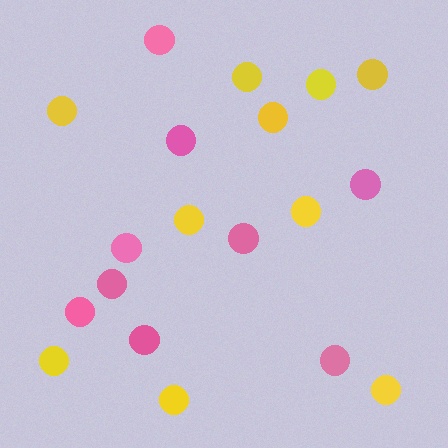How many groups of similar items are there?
There are 2 groups: one group of yellow circles (10) and one group of pink circles (9).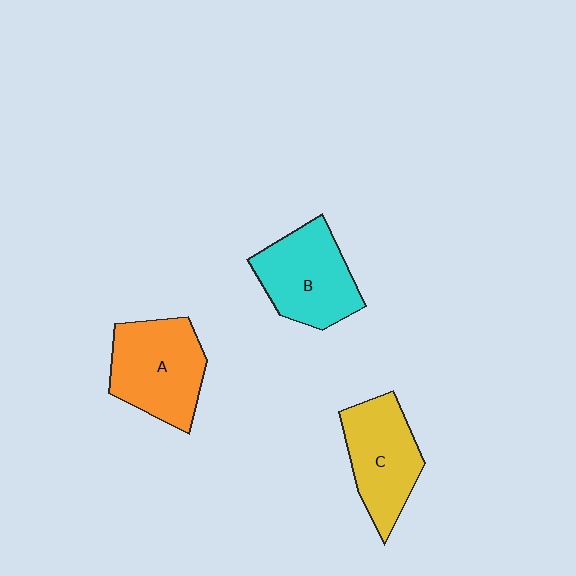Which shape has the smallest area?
Shape C (yellow).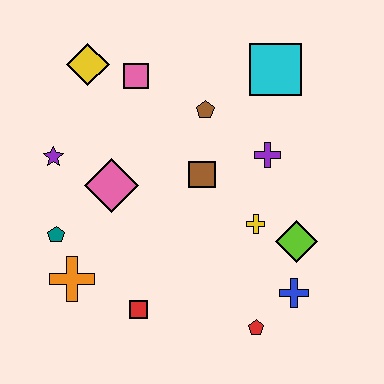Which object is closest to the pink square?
The yellow diamond is closest to the pink square.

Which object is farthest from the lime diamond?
The yellow diamond is farthest from the lime diamond.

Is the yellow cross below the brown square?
Yes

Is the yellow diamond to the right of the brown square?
No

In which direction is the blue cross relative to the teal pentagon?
The blue cross is to the right of the teal pentagon.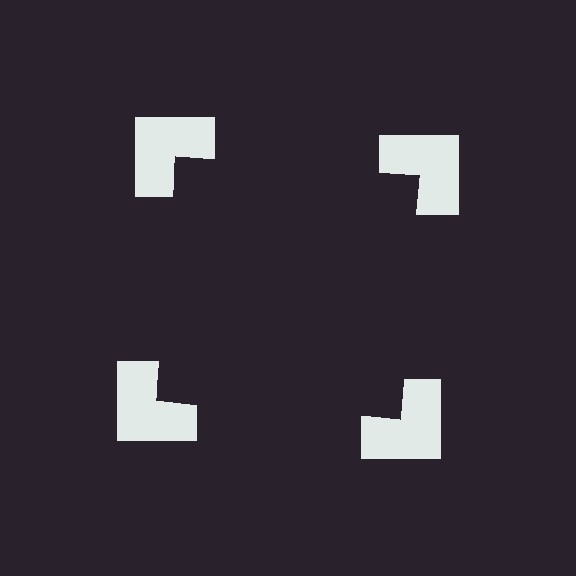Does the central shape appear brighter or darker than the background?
It typically appears slightly darker than the background, even though no actual brightness change is drawn.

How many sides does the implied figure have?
4 sides.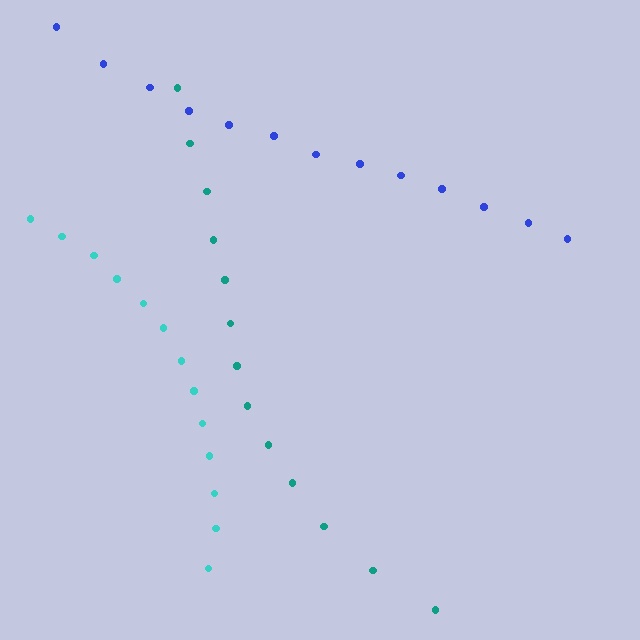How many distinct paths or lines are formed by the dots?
There are 3 distinct paths.